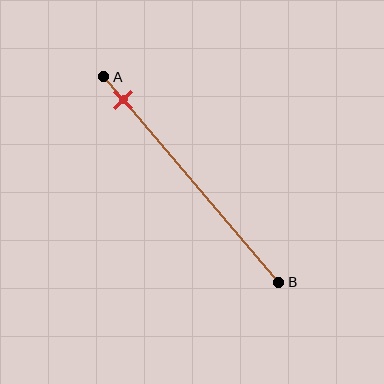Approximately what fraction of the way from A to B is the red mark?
The red mark is approximately 10% of the way from A to B.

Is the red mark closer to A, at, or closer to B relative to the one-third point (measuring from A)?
The red mark is closer to point A than the one-third point of segment AB.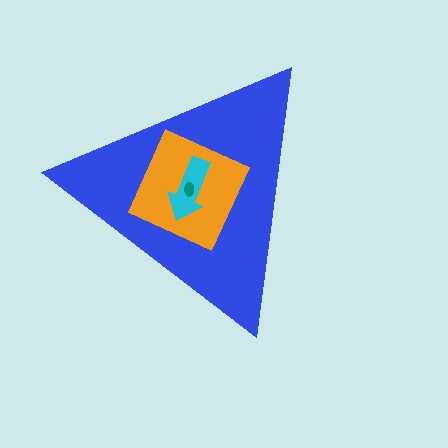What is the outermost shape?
The blue triangle.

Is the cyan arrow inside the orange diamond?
Yes.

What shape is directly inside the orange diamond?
The cyan arrow.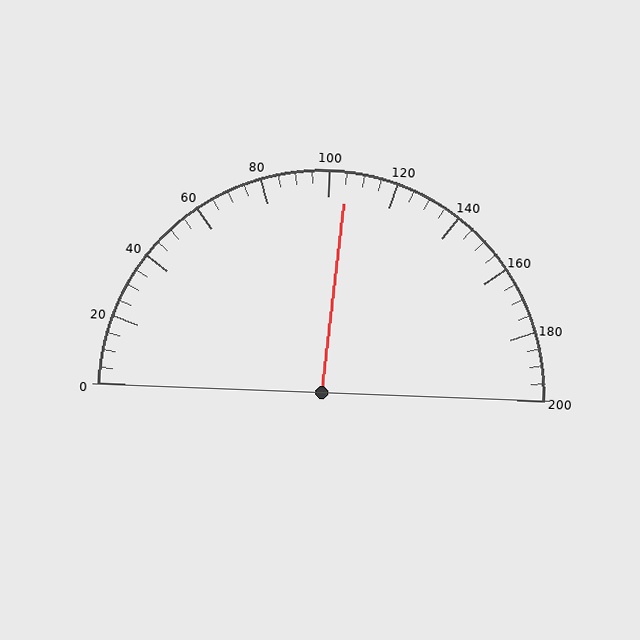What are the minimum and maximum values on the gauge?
The gauge ranges from 0 to 200.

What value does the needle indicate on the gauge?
The needle indicates approximately 105.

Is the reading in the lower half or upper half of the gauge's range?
The reading is in the upper half of the range (0 to 200).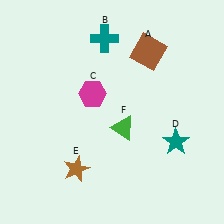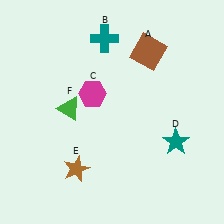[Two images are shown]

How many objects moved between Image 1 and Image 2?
1 object moved between the two images.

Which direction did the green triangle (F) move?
The green triangle (F) moved left.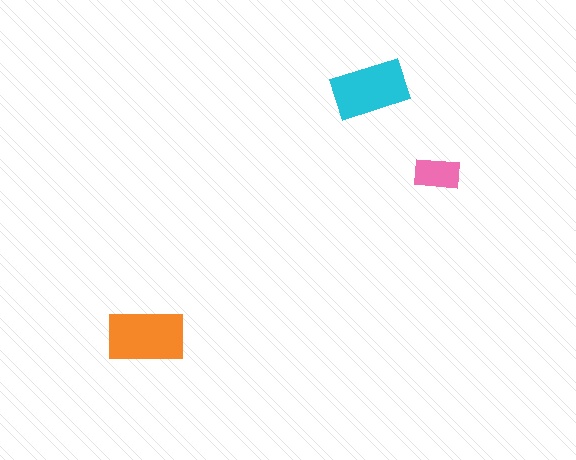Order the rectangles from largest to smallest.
the orange one, the cyan one, the pink one.